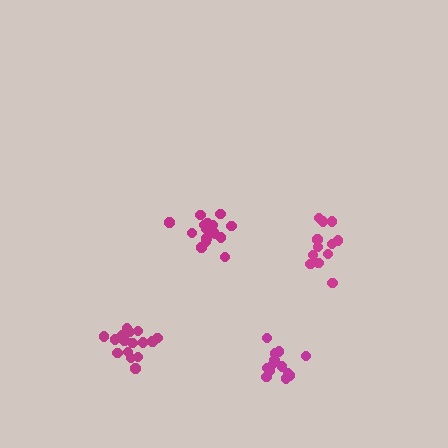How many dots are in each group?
Group 1: 12 dots, Group 2: 16 dots, Group 3: 13 dots, Group 4: 17 dots (58 total).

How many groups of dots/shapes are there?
There are 4 groups.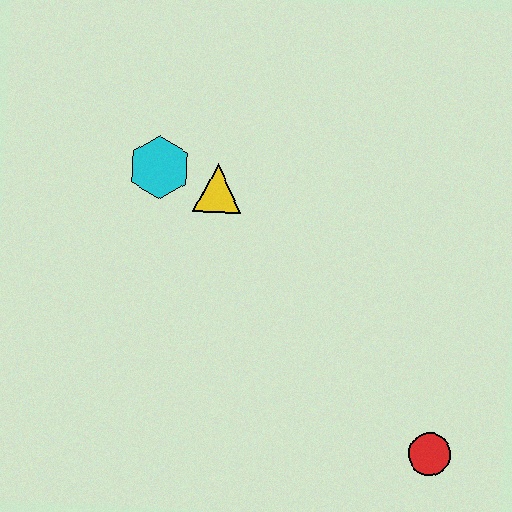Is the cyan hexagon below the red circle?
No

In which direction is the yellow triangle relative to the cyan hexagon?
The yellow triangle is to the right of the cyan hexagon.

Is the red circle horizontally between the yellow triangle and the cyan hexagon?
No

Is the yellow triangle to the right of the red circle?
No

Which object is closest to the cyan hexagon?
The yellow triangle is closest to the cyan hexagon.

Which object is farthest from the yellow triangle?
The red circle is farthest from the yellow triangle.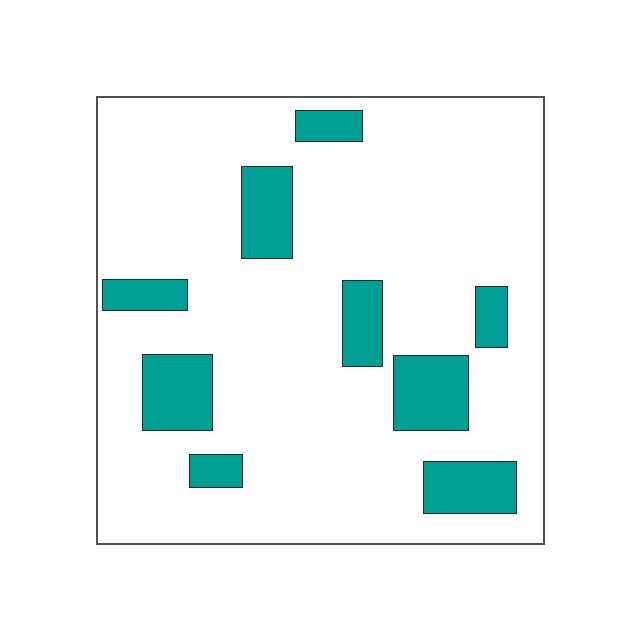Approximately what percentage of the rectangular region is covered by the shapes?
Approximately 15%.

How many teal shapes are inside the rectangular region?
9.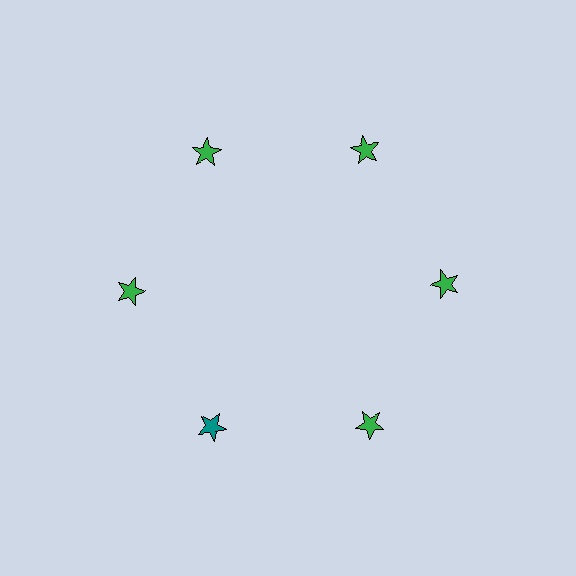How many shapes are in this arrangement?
There are 6 shapes arranged in a ring pattern.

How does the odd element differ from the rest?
It has a different color: teal instead of green.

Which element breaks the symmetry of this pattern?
The teal star at roughly the 7 o'clock position breaks the symmetry. All other shapes are green stars.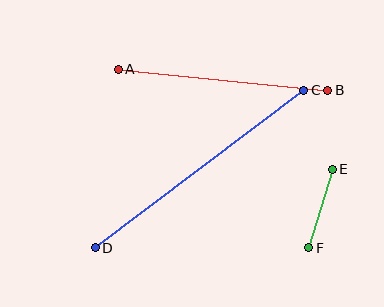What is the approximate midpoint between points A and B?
The midpoint is at approximately (223, 80) pixels.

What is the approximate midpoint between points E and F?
The midpoint is at approximately (321, 208) pixels.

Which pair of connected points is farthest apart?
Points C and D are farthest apart.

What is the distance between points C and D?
The distance is approximately 261 pixels.